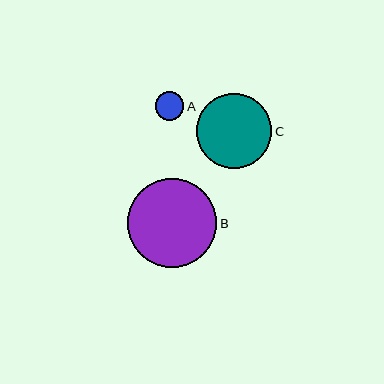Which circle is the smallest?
Circle A is the smallest with a size of approximately 29 pixels.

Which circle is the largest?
Circle B is the largest with a size of approximately 89 pixels.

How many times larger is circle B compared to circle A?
Circle B is approximately 3.1 times the size of circle A.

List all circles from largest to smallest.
From largest to smallest: B, C, A.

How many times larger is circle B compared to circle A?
Circle B is approximately 3.1 times the size of circle A.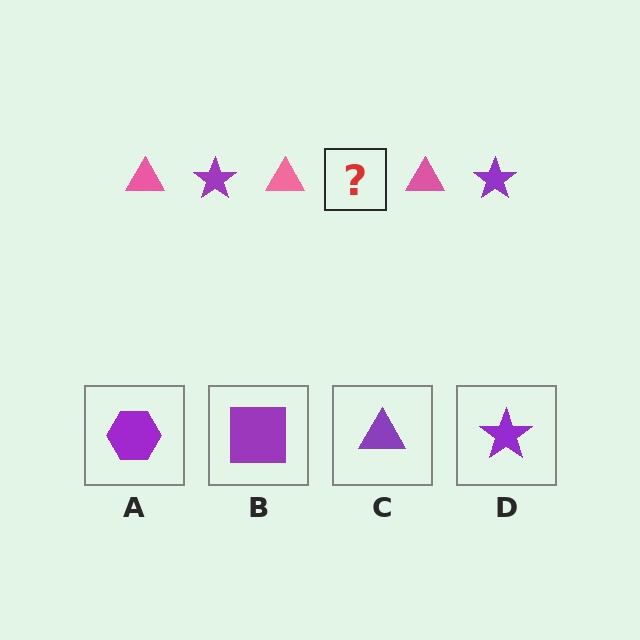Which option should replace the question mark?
Option D.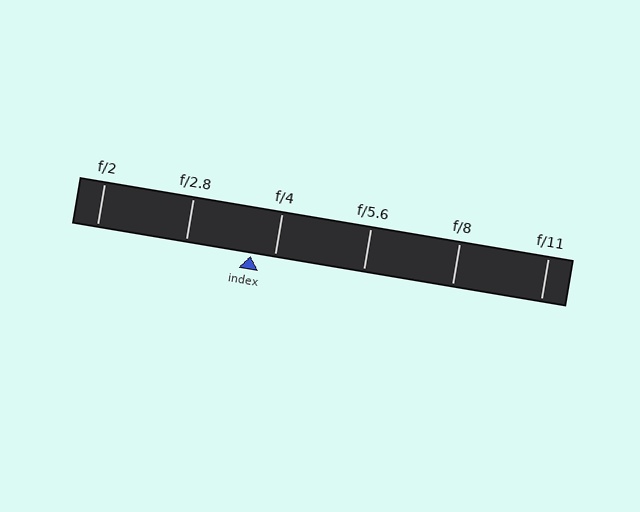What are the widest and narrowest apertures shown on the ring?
The widest aperture shown is f/2 and the narrowest is f/11.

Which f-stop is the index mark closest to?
The index mark is closest to f/4.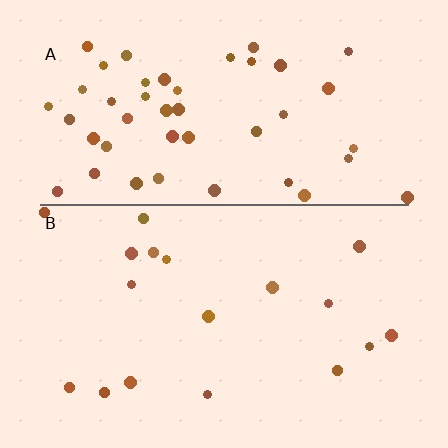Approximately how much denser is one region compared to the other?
Approximately 2.6× — region A over region B.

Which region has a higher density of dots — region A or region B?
A (the top).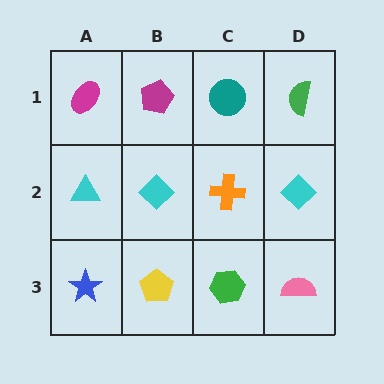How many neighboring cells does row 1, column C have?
3.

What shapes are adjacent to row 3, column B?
A cyan diamond (row 2, column B), a blue star (row 3, column A), a green hexagon (row 3, column C).